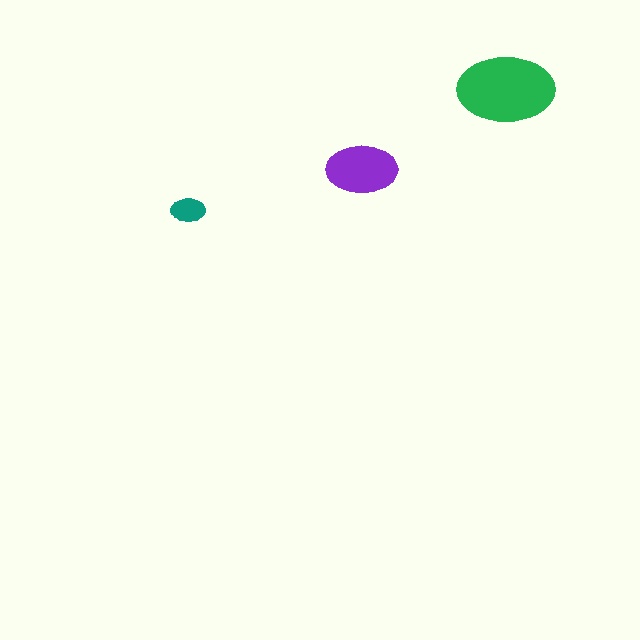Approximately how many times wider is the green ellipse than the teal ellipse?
About 3 times wider.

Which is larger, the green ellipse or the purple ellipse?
The green one.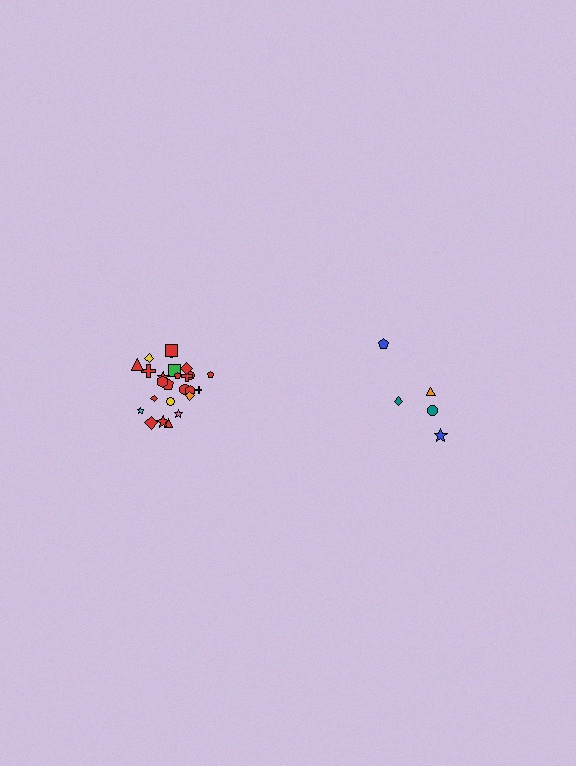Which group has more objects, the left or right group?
The left group.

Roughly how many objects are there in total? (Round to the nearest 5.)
Roughly 30 objects in total.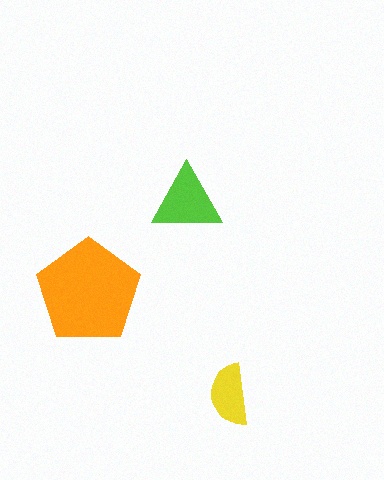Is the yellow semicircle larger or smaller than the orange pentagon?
Smaller.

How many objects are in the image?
There are 3 objects in the image.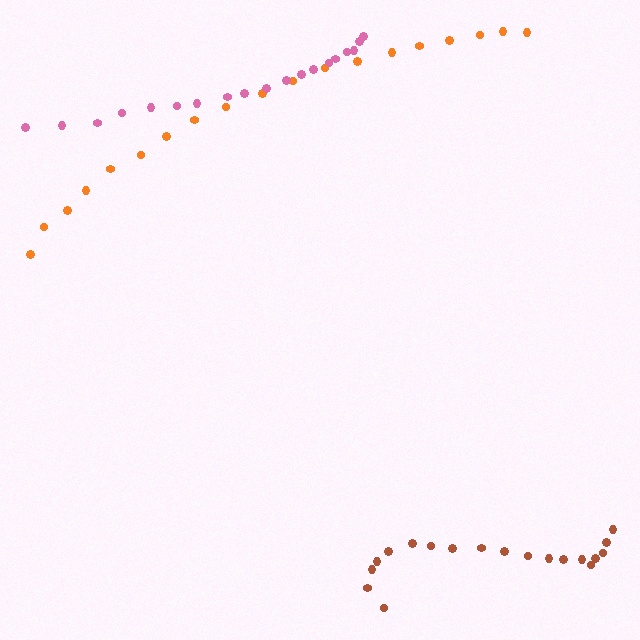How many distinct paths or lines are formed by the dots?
There are 3 distinct paths.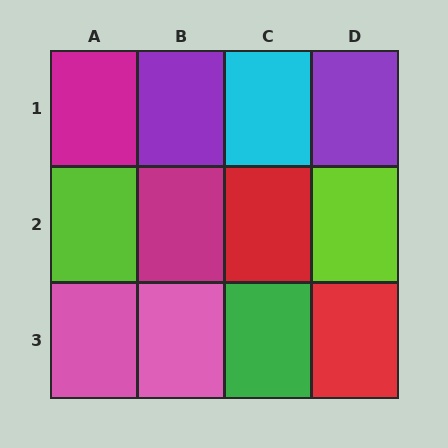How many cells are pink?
2 cells are pink.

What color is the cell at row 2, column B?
Magenta.